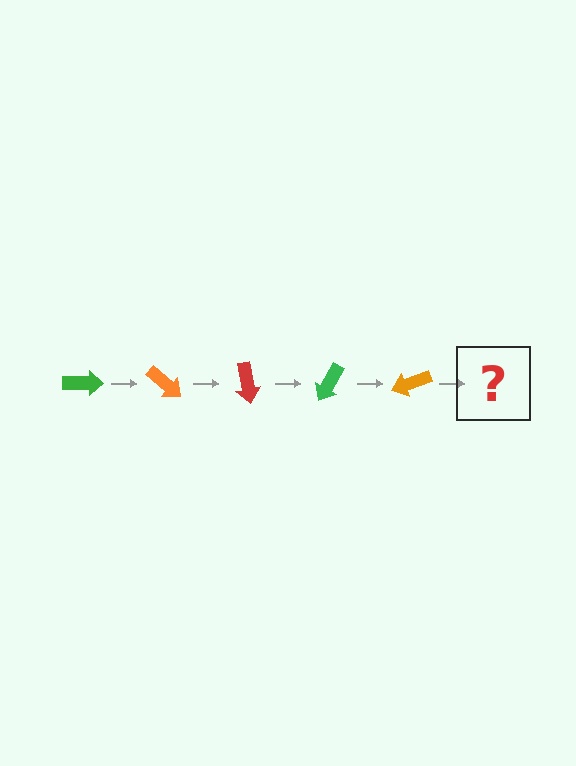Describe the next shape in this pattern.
It should be a red arrow, rotated 200 degrees from the start.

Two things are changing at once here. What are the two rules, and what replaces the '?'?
The two rules are that it rotates 40 degrees each step and the color cycles through green, orange, and red. The '?' should be a red arrow, rotated 200 degrees from the start.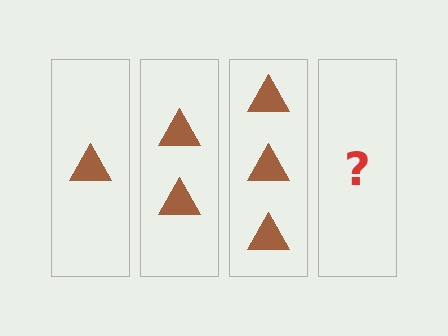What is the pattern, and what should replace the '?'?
The pattern is that each step adds one more triangle. The '?' should be 4 triangles.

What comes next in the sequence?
The next element should be 4 triangles.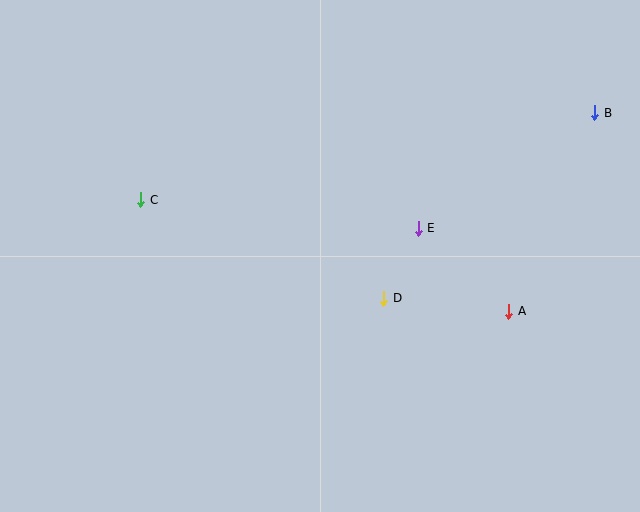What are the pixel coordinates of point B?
Point B is at (595, 113).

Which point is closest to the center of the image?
Point D at (384, 298) is closest to the center.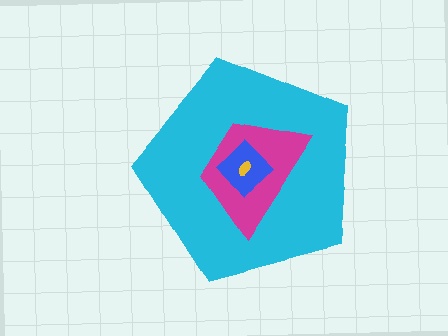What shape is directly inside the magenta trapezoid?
The blue diamond.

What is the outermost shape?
The cyan pentagon.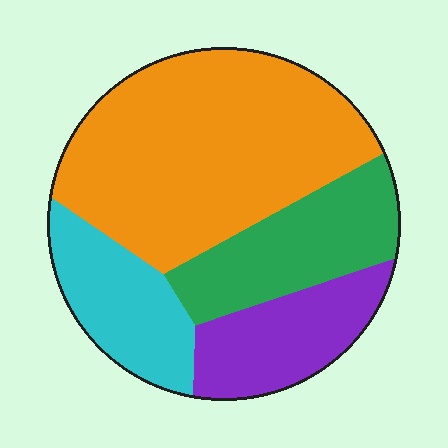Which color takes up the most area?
Orange, at roughly 50%.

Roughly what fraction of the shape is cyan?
Cyan takes up less than a quarter of the shape.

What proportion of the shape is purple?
Purple covers 16% of the shape.